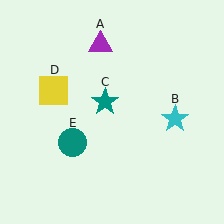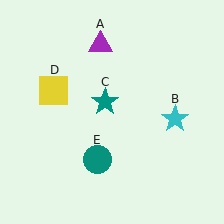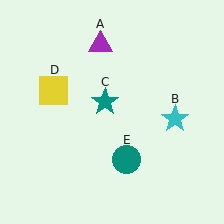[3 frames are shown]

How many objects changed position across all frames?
1 object changed position: teal circle (object E).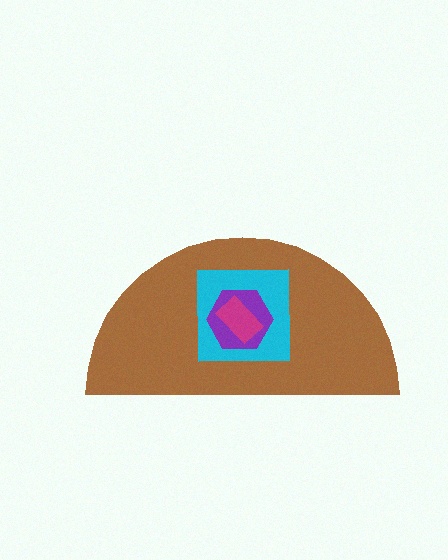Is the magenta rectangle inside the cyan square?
Yes.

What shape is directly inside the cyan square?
The purple hexagon.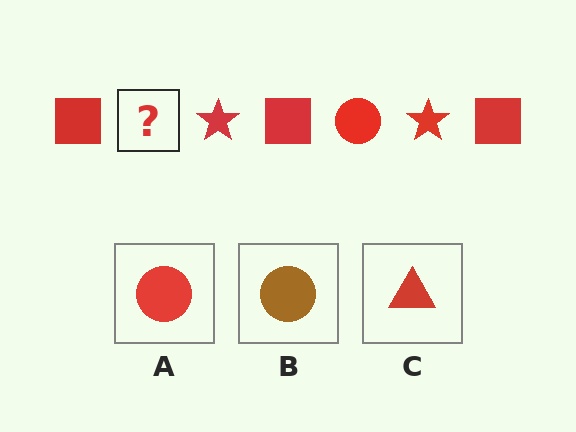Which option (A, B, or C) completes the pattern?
A.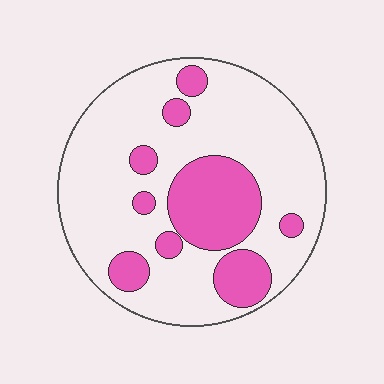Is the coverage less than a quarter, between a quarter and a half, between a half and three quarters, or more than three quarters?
Between a quarter and a half.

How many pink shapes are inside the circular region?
9.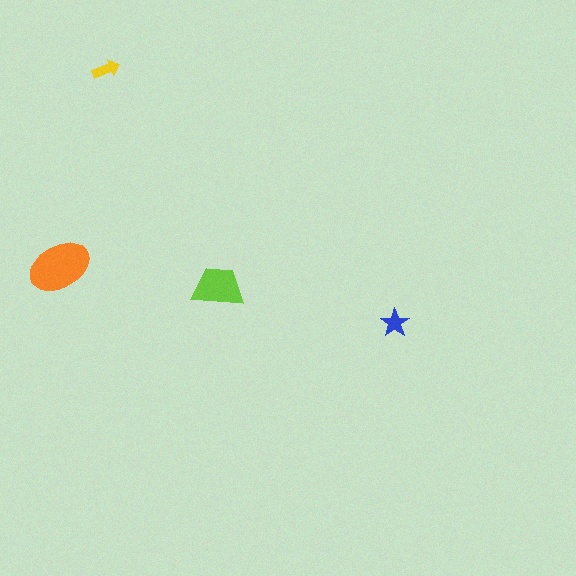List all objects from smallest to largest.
The yellow arrow, the blue star, the lime trapezoid, the orange ellipse.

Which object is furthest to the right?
The blue star is rightmost.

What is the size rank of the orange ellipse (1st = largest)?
1st.